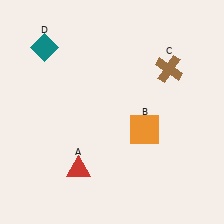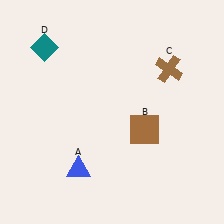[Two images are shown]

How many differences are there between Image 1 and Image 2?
There are 2 differences between the two images.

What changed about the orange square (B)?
In Image 1, B is orange. In Image 2, it changed to brown.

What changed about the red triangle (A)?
In Image 1, A is red. In Image 2, it changed to blue.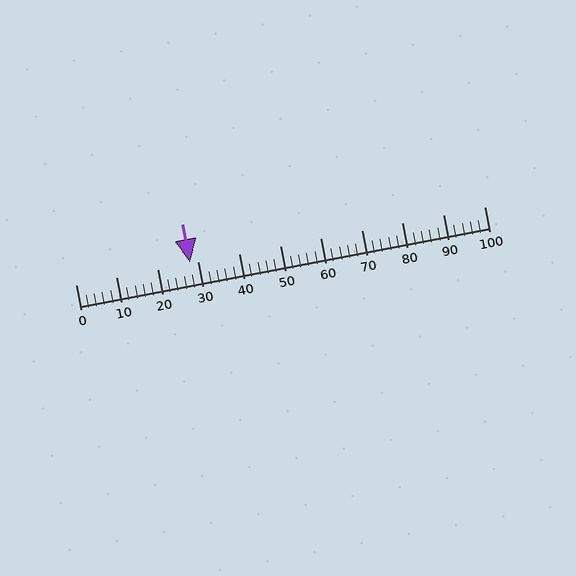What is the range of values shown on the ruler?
The ruler shows values from 0 to 100.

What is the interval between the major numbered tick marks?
The major tick marks are spaced 10 units apart.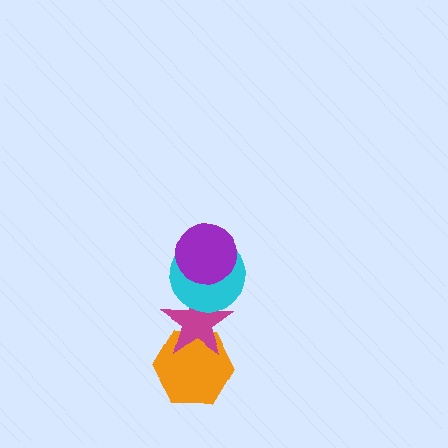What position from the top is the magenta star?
The magenta star is 3rd from the top.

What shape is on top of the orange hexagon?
The magenta star is on top of the orange hexagon.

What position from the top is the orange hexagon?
The orange hexagon is 4th from the top.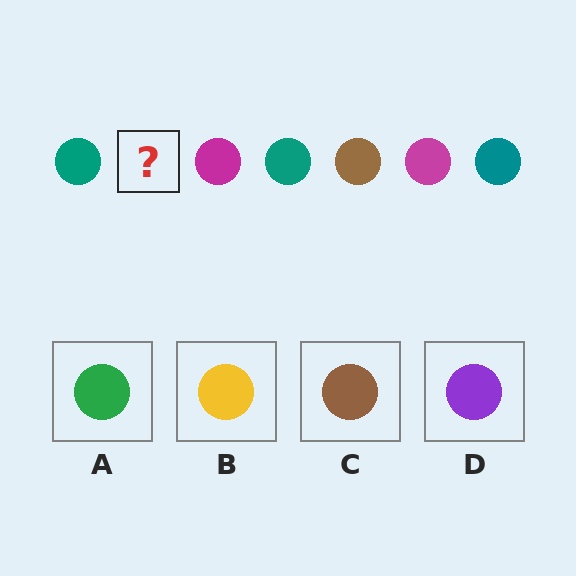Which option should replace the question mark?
Option C.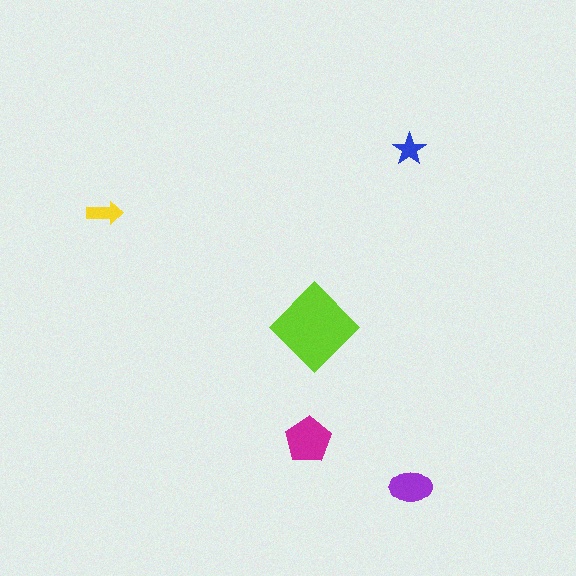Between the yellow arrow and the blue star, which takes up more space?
The yellow arrow.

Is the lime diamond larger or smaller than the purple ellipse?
Larger.